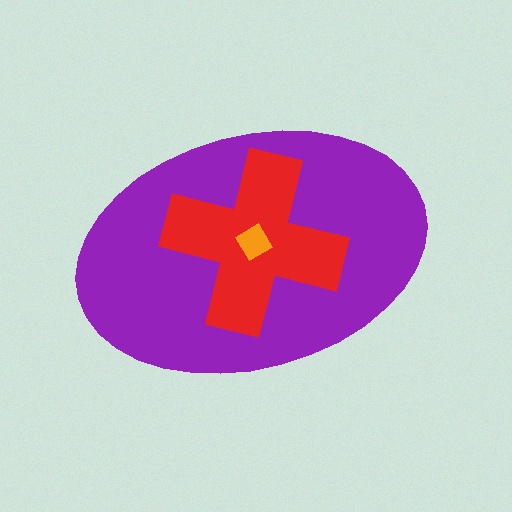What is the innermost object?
The orange diamond.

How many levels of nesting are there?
3.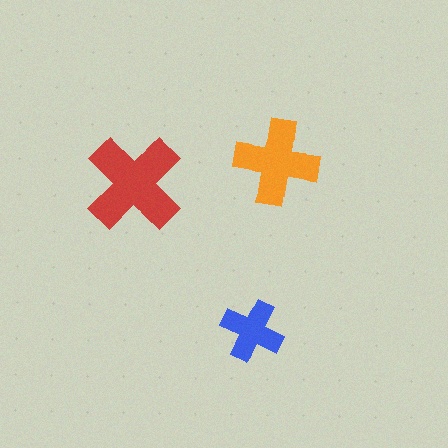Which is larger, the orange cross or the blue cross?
The orange one.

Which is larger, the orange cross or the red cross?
The red one.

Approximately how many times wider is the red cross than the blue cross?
About 1.5 times wider.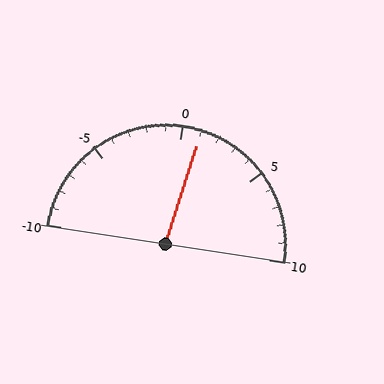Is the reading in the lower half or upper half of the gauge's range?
The reading is in the upper half of the range (-10 to 10).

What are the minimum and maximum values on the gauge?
The gauge ranges from -10 to 10.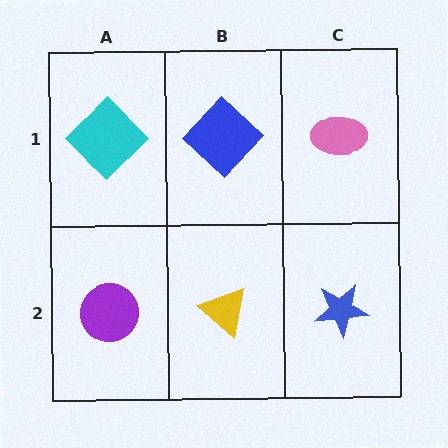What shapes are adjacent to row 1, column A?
A purple circle (row 2, column A), a blue diamond (row 1, column B).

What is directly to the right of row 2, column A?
A yellow triangle.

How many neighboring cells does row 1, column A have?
2.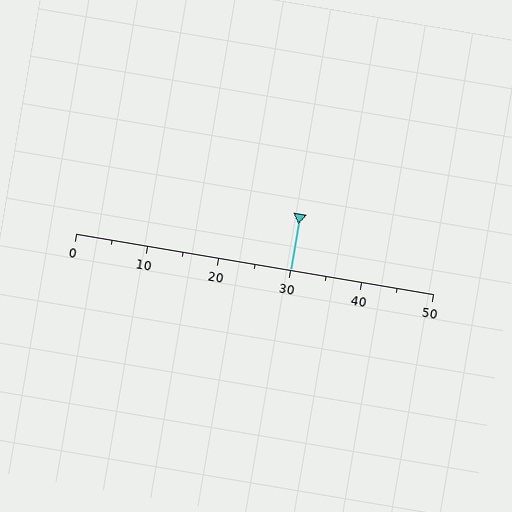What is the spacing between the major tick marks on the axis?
The major ticks are spaced 10 apart.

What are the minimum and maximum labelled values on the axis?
The axis runs from 0 to 50.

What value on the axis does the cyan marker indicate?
The marker indicates approximately 30.